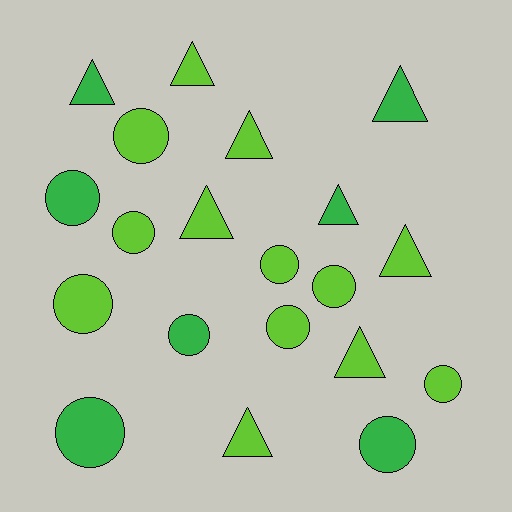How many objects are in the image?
There are 20 objects.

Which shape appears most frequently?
Circle, with 11 objects.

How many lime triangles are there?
There are 6 lime triangles.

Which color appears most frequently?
Lime, with 13 objects.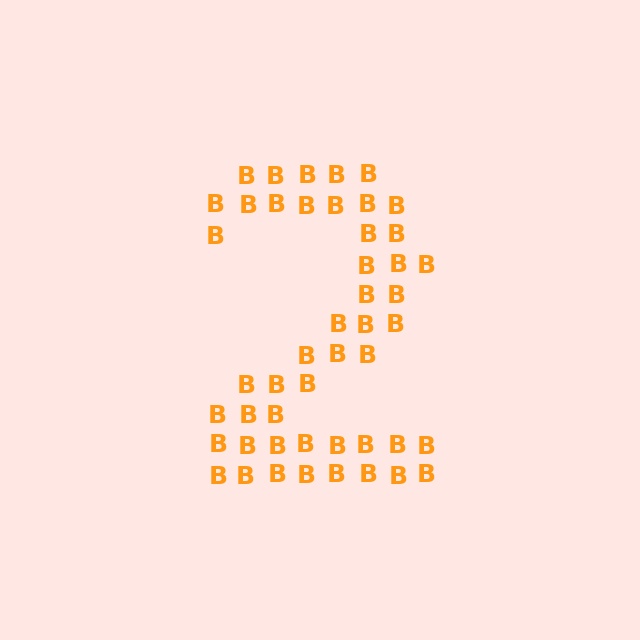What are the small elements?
The small elements are letter B's.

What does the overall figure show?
The overall figure shows the digit 2.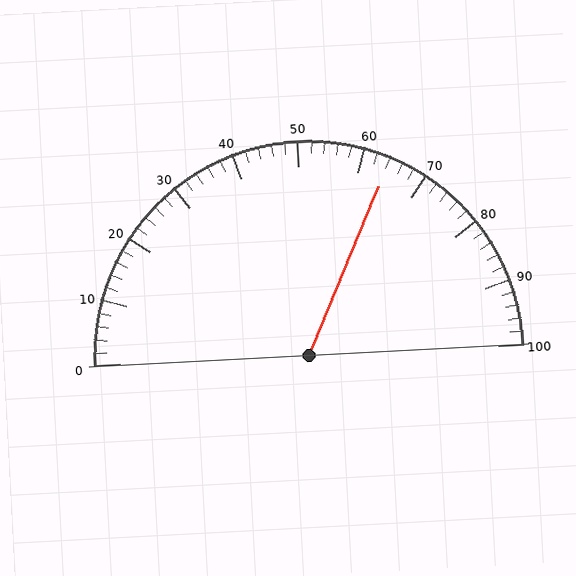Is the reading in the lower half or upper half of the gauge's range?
The reading is in the upper half of the range (0 to 100).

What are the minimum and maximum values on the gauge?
The gauge ranges from 0 to 100.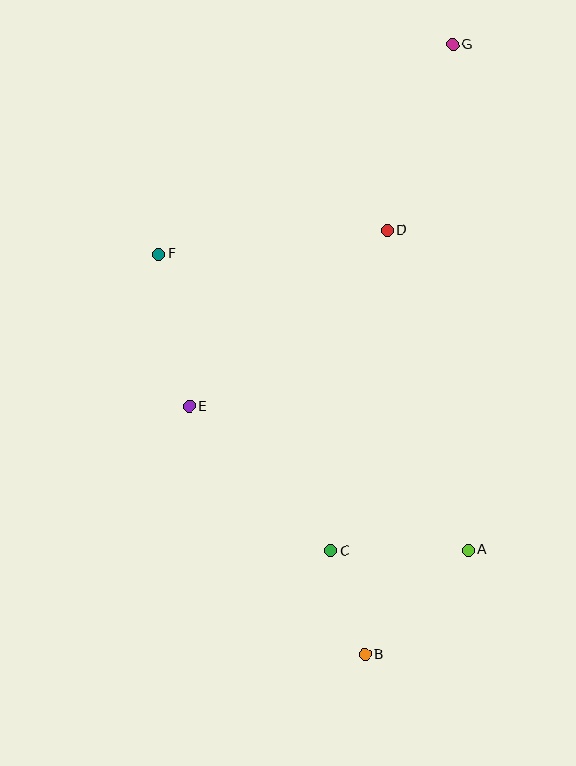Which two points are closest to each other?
Points B and C are closest to each other.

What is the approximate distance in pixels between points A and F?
The distance between A and F is approximately 428 pixels.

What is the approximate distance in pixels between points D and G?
The distance between D and G is approximately 197 pixels.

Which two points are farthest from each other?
Points B and G are farthest from each other.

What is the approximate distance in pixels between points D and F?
The distance between D and F is approximately 230 pixels.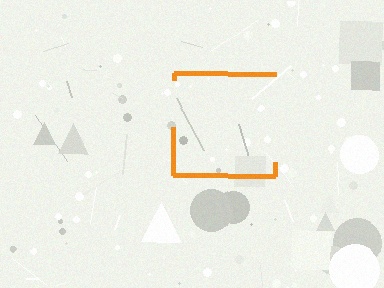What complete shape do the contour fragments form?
The contour fragments form a square.